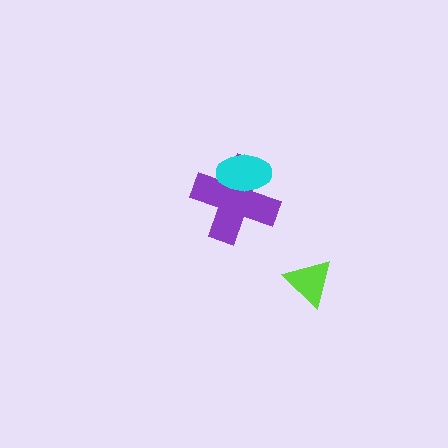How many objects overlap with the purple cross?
1 object overlaps with the purple cross.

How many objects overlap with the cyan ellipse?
1 object overlaps with the cyan ellipse.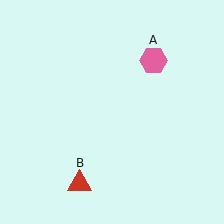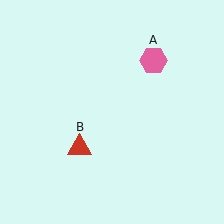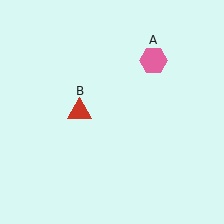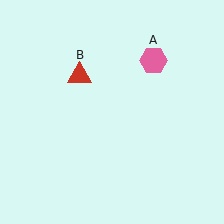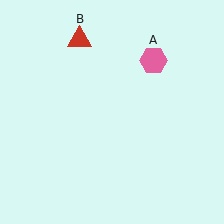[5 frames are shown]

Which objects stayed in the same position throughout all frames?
Pink hexagon (object A) remained stationary.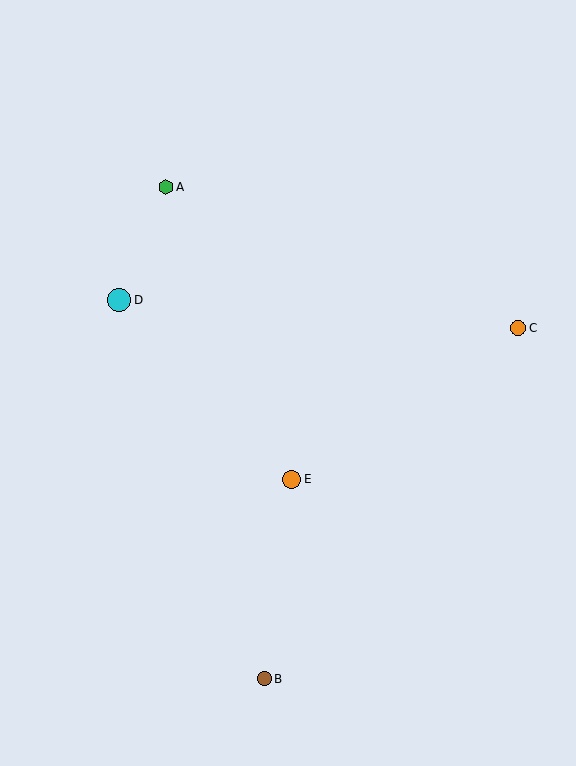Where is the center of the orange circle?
The center of the orange circle is at (518, 328).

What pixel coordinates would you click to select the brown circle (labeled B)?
Click at (264, 679) to select the brown circle B.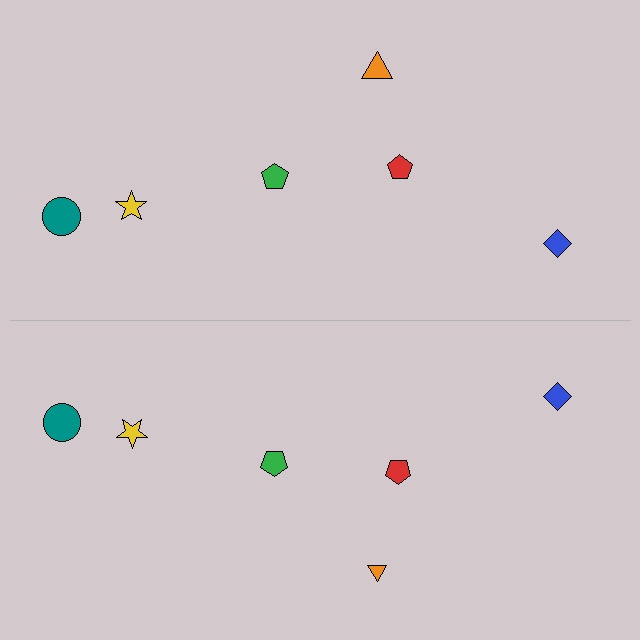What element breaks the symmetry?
The orange triangle on the bottom side has a different size than its mirror counterpart.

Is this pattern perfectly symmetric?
No, the pattern is not perfectly symmetric. The orange triangle on the bottom side has a different size than its mirror counterpart.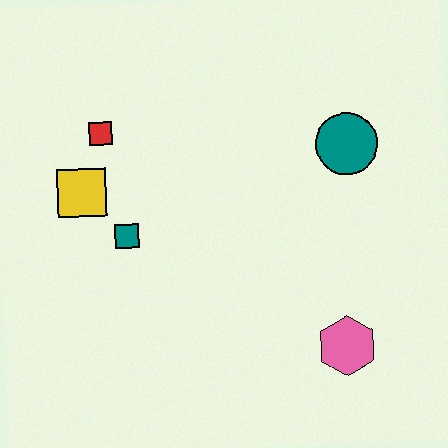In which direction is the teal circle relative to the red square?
The teal circle is to the right of the red square.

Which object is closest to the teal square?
The yellow square is closest to the teal square.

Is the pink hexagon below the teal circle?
Yes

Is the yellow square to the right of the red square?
No